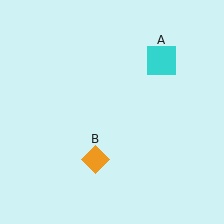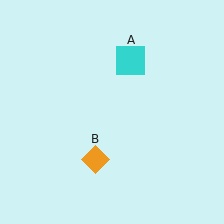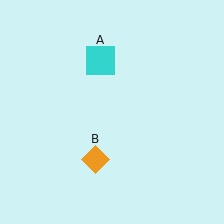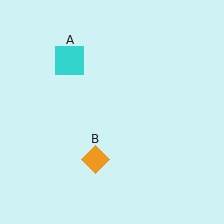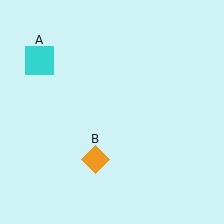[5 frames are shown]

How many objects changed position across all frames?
1 object changed position: cyan square (object A).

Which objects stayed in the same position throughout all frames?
Orange diamond (object B) remained stationary.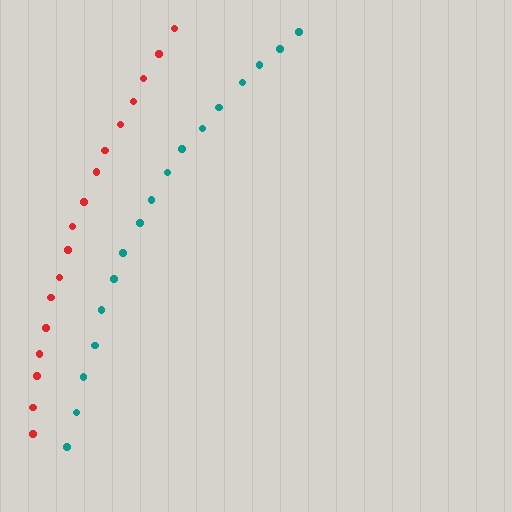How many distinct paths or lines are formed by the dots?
There are 2 distinct paths.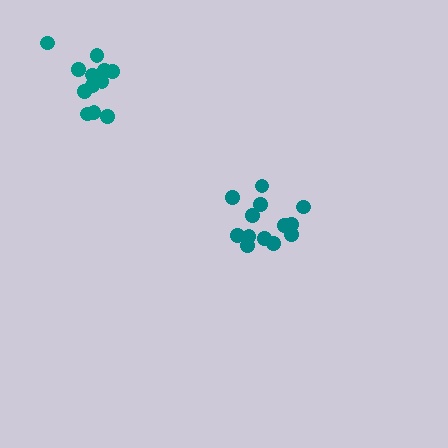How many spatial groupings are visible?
There are 2 spatial groupings.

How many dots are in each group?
Group 1: 13 dots, Group 2: 13 dots (26 total).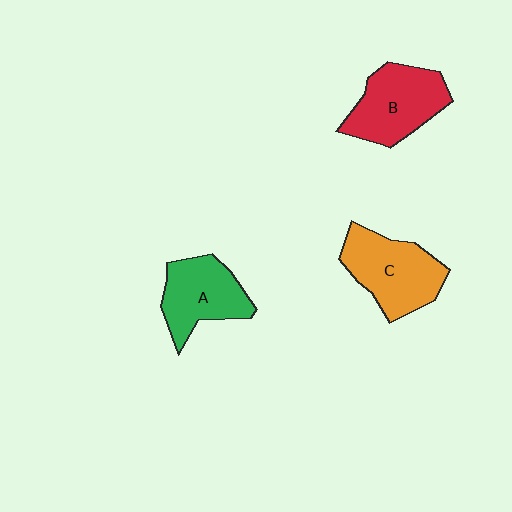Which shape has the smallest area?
Shape A (green).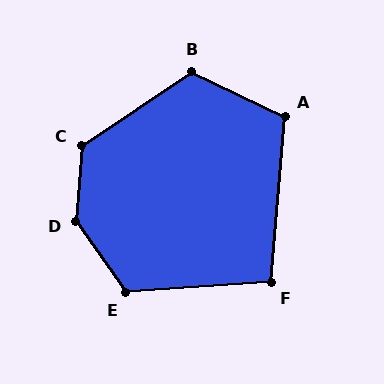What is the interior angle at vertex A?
Approximately 111 degrees (obtuse).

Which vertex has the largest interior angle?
D, at approximately 140 degrees.